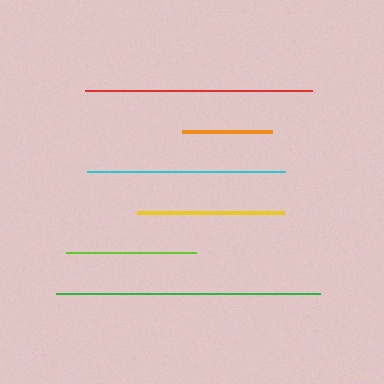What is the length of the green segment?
The green segment is approximately 264 pixels long.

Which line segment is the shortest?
The orange line is the shortest at approximately 90 pixels.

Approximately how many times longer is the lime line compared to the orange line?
The lime line is approximately 1.4 times the length of the orange line.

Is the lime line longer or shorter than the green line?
The green line is longer than the lime line.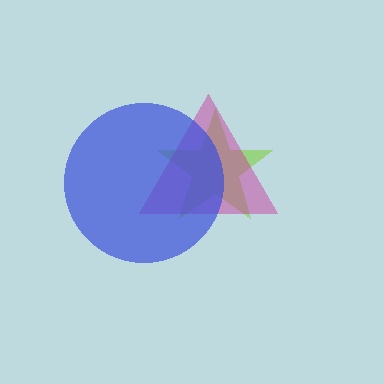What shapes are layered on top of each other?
The layered shapes are: a lime star, a magenta triangle, a blue circle.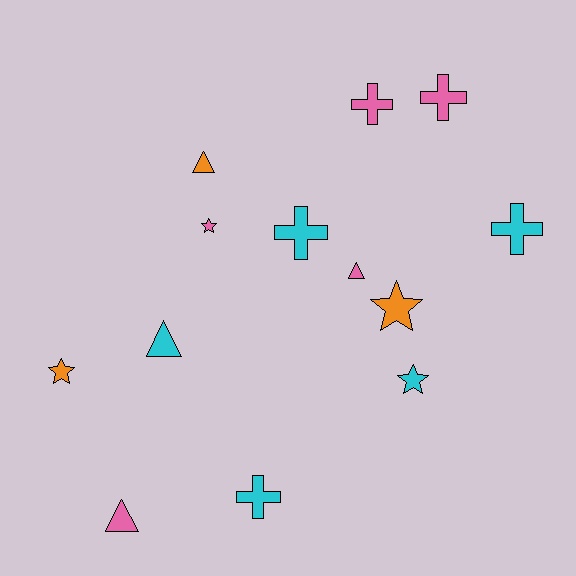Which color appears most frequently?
Pink, with 5 objects.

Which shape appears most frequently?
Cross, with 5 objects.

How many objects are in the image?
There are 13 objects.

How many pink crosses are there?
There are 2 pink crosses.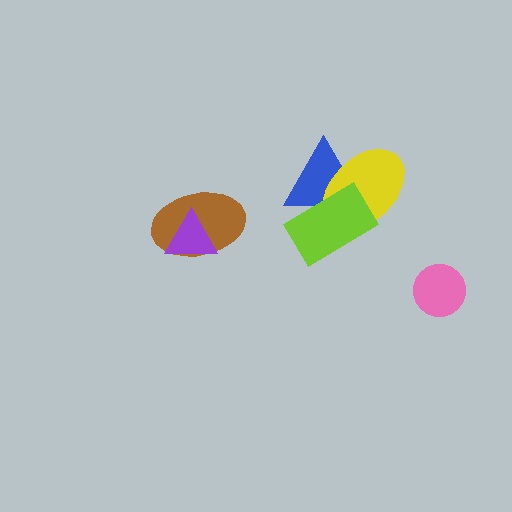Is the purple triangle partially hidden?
No, no other shape covers it.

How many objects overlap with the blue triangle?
2 objects overlap with the blue triangle.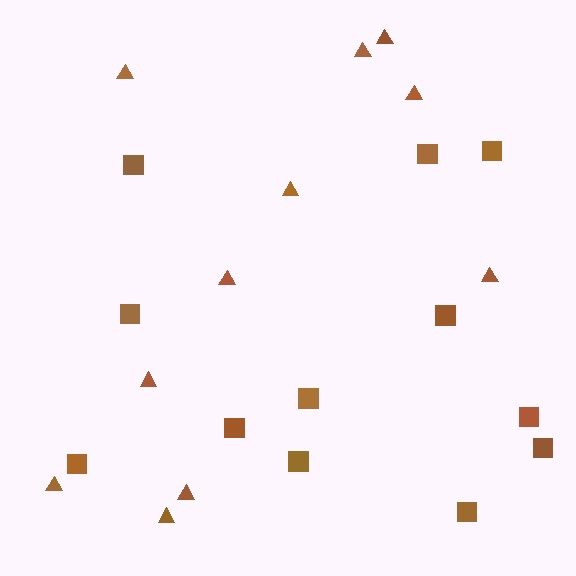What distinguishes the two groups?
There are 2 groups: one group of triangles (11) and one group of squares (12).